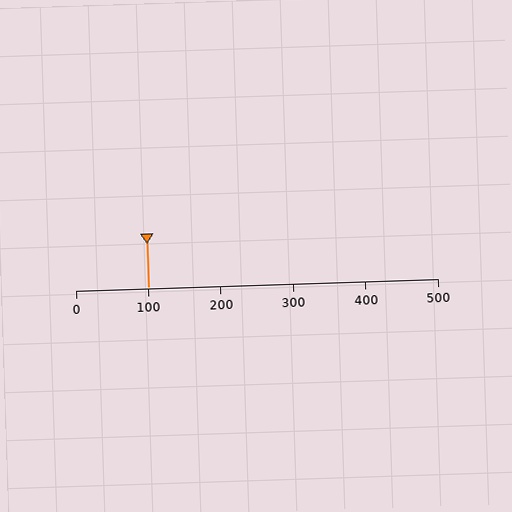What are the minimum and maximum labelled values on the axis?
The axis runs from 0 to 500.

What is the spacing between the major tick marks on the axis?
The major ticks are spaced 100 apart.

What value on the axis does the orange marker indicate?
The marker indicates approximately 100.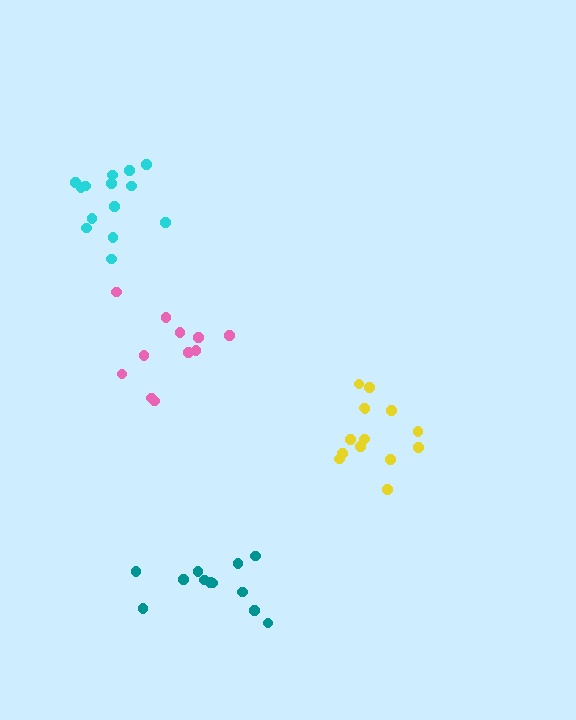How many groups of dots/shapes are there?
There are 4 groups.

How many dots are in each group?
Group 1: 11 dots, Group 2: 14 dots, Group 3: 12 dots, Group 4: 14 dots (51 total).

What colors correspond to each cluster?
The clusters are colored: pink, cyan, teal, yellow.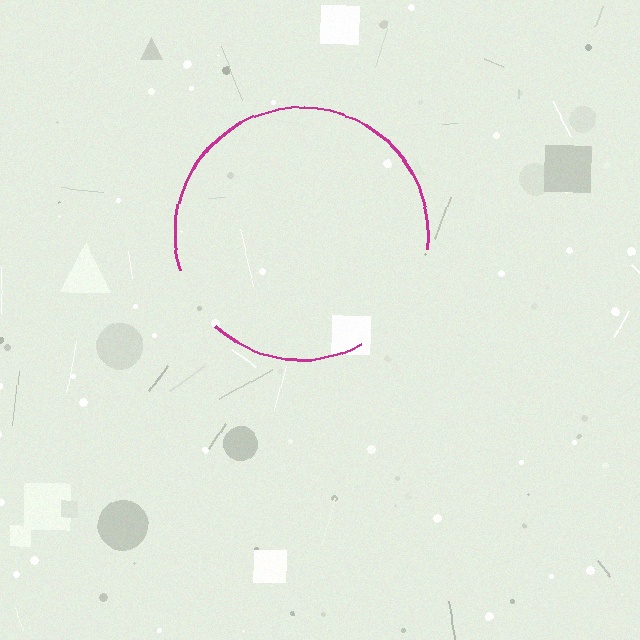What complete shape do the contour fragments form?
The contour fragments form a circle.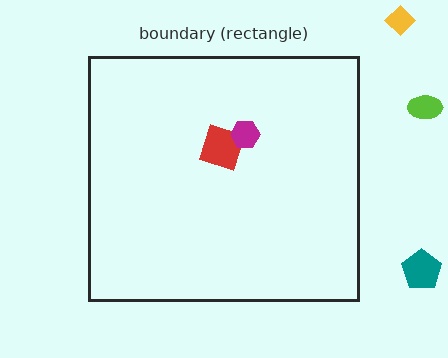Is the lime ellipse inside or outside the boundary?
Outside.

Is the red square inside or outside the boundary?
Inside.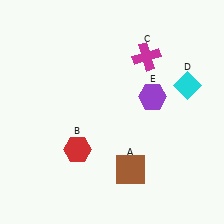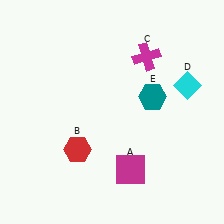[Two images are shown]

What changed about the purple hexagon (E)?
In Image 1, E is purple. In Image 2, it changed to teal.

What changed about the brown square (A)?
In Image 1, A is brown. In Image 2, it changed to magenta.